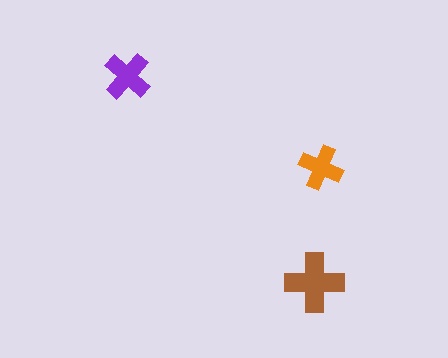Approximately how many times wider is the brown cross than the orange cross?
About 1.5 times wider.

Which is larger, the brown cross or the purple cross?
The brown one.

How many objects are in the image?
There are 3 objects in the image.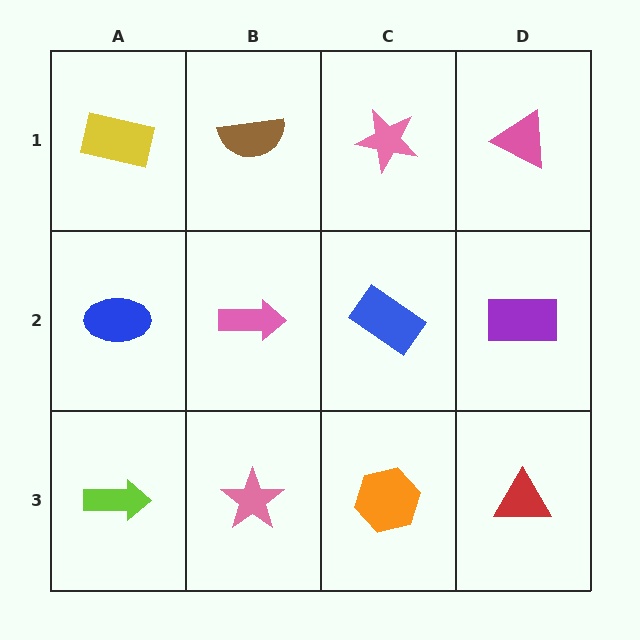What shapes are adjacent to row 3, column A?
A blue ellipse (row 2, column A), a pink star (row 3, column B).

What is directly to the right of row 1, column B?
A pink star.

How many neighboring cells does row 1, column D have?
2.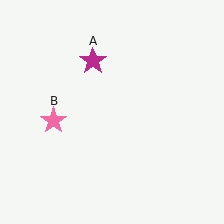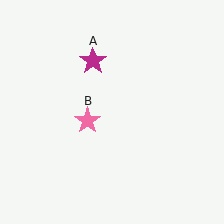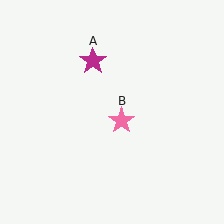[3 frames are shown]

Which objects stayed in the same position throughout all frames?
Magenta star (object A) remained stationary.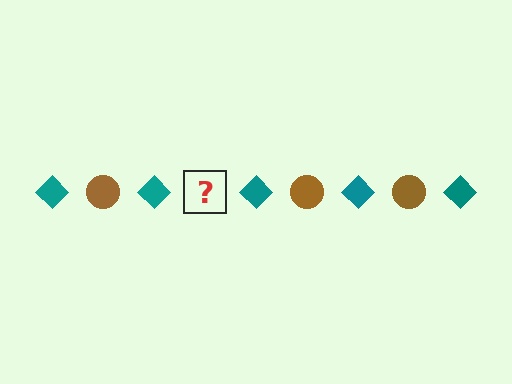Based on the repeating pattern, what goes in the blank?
The blank should be a brown circle.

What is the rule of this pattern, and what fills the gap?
The rule is that the pattern alternates between teal diamond and brown circle. The gap should be filled with a brown circle.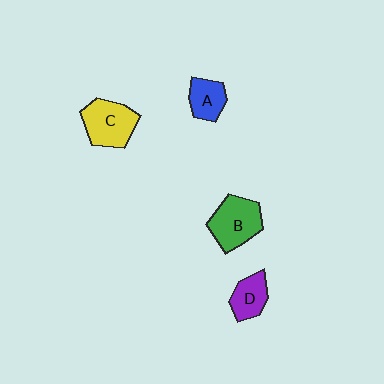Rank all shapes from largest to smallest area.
From largest to smallest: B (green), C (yellow), D (purple), A (blue).